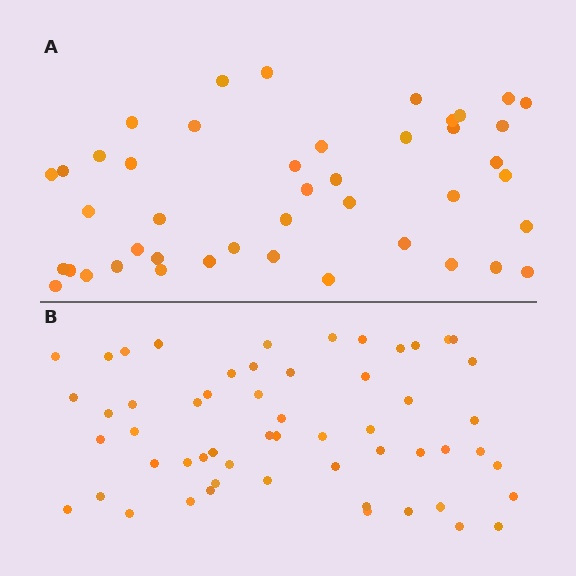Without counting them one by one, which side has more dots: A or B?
Region B (the bottom region) has more dots.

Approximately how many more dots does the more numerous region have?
Region B has roughly 12 or so more dots than region A.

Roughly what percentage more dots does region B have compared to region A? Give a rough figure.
About 25% more.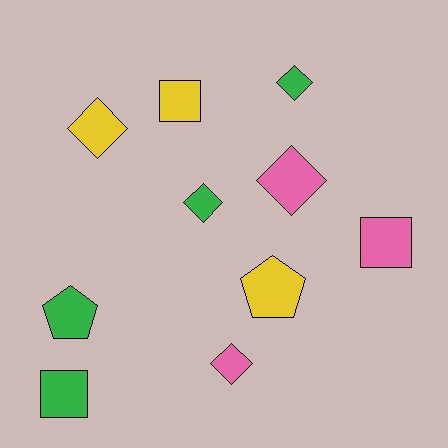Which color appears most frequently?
Green, with 4 objects.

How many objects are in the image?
There are 10 objects.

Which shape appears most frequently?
Diamond, with 5 objects.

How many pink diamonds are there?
There are 2 pink diamonds.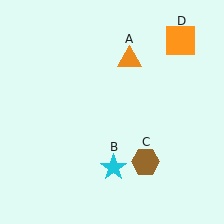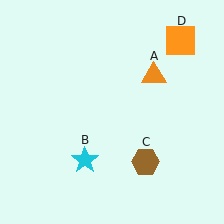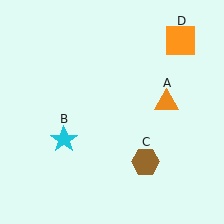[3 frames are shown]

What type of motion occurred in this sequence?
The orange triangle (object A), cyan star (object B) rotated clockwise around the center of the scene.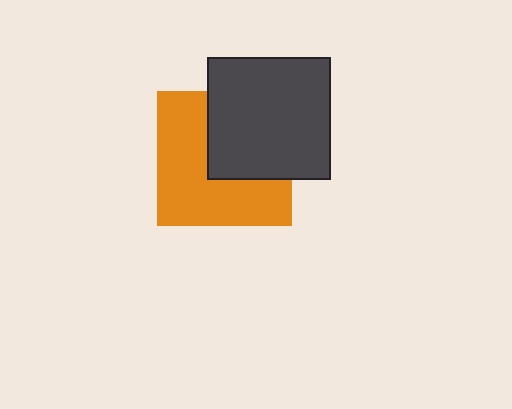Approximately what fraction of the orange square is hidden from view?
Roughly 41% of the orange square is hidden behind the dark gray square.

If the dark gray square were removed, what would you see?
You would see the complete orange square.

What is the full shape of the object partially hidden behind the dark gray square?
The partially hidden object is an orange square.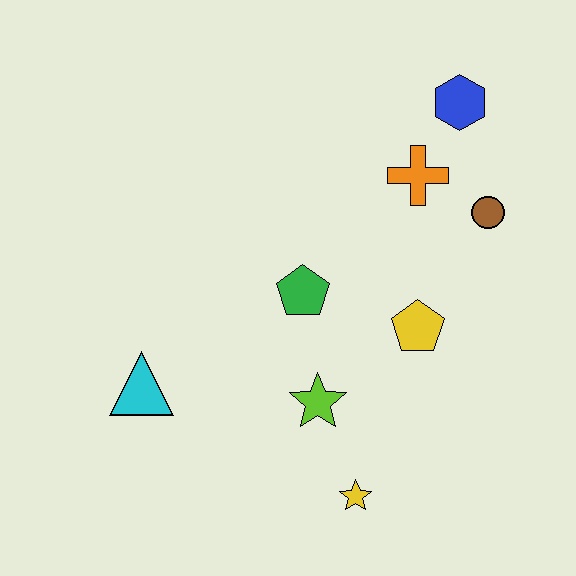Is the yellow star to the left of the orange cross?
Yes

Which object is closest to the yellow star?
The lime star is closest to the yellow star.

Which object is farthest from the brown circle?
The cyan triangle is farthest from the brown circle.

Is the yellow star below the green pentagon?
Yes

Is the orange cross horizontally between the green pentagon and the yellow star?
No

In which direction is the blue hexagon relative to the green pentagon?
The blue hexagon is above the green pentagon.